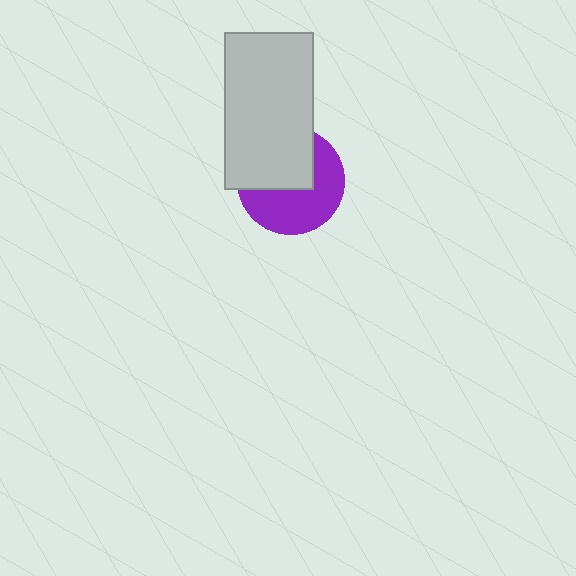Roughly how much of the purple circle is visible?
About half of it is visible (roughly 55%).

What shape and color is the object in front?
The object in front is a light gray rectangle.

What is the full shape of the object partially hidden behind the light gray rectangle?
The partially hidden object is a purple circle.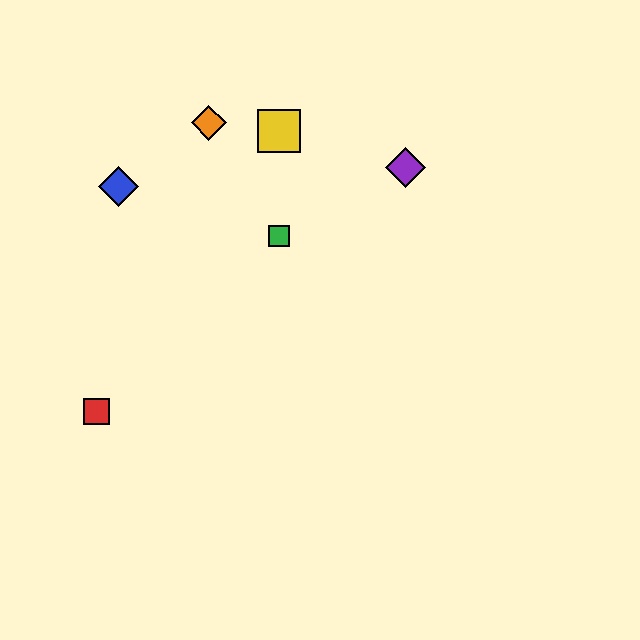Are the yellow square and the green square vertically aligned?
Yes, both are at x≈279.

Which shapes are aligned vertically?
The green square, the yellow square are aligned vertically.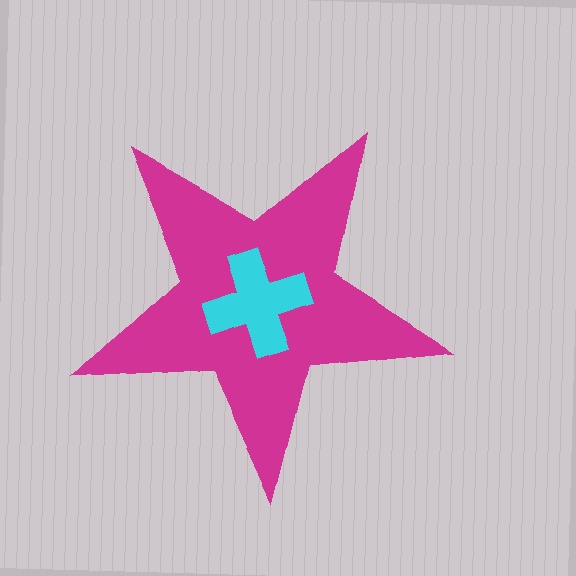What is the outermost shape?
The magenta star.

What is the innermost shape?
The cyan cross.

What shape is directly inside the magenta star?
The cyan cross.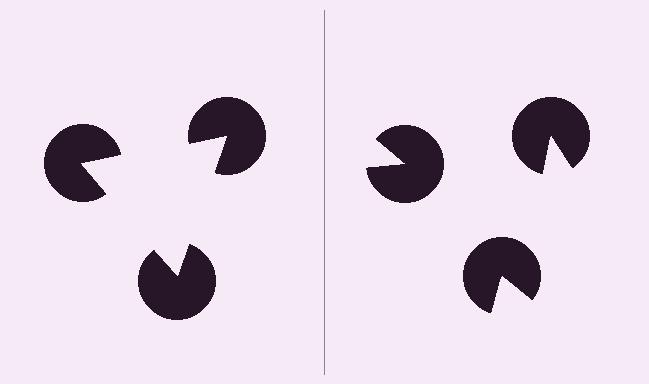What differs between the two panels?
The pac-man discs are positioned identically on both sides; only the wedge orientations differ. On the left they align to a triangle; on the right they are misaligned.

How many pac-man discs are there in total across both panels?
6 — 3 on each side.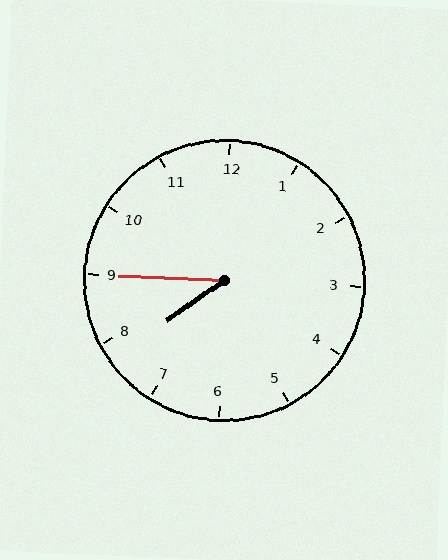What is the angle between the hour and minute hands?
Approximately 38 degrees.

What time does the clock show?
7:45.